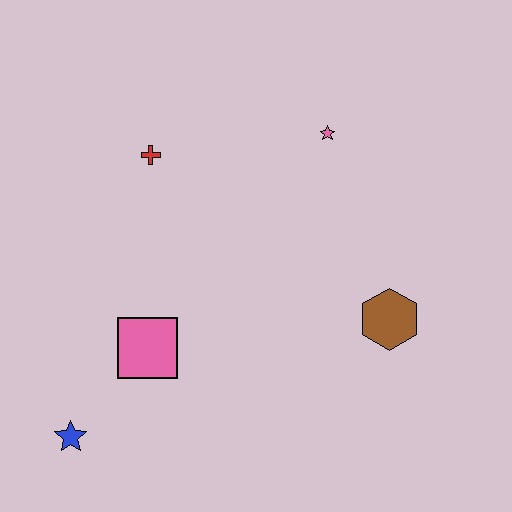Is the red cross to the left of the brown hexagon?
Yes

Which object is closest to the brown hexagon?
The pink star is closest to the brown hexagon.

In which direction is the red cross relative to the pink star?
The red cross is to the left of the pink star.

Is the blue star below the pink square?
Yes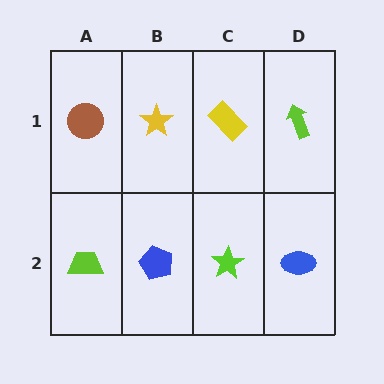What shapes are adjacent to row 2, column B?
A yellow star (row 1, column B), a lime trapezoid (row 2, column A), a lime star (row 2, column C).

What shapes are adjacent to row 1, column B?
A blue pentagon (row 2, column B), a brown circle (row 1, column A), a yellow rectangle (row 1, column C).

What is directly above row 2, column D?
A lime arrow.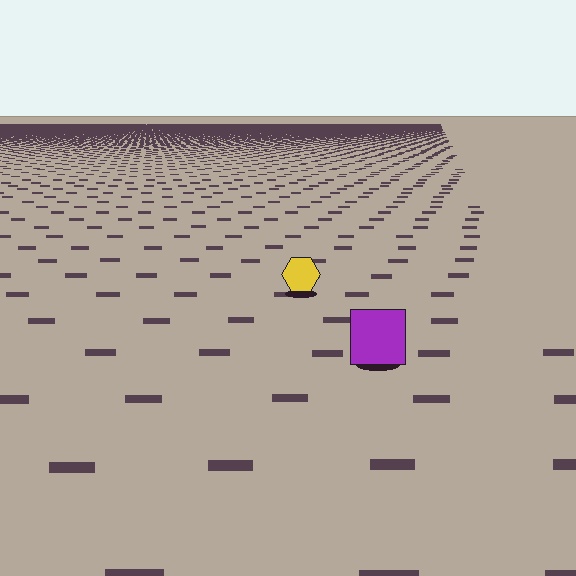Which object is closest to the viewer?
The purple square is closest. The texture marks near it are larger and more spread out.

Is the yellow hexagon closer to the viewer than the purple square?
No. The purple square is closer — you can tell from the texture gradient: the ground texture is coarser near it.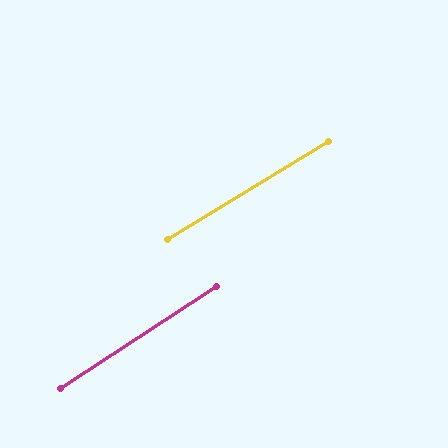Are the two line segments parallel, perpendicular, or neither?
Parallel — their directions differ by only 1.8°.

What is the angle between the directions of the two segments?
Approximately 2 degrees.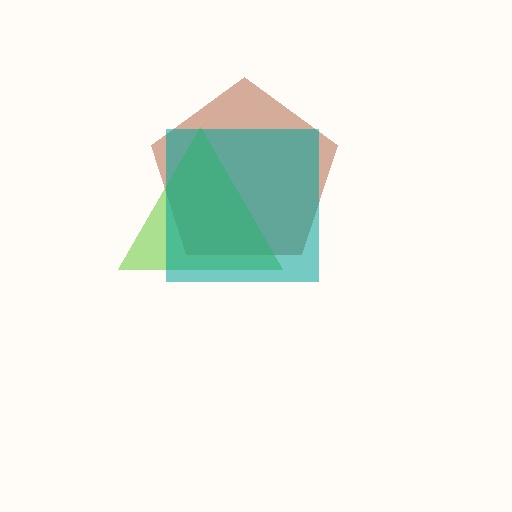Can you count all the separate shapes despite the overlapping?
Yes, there are 3 separate shapes.